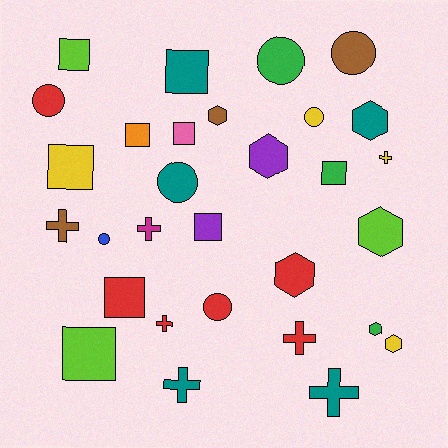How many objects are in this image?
There are 30 objects.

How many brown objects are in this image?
There are 3 brown objects.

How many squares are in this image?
There are 9 squares.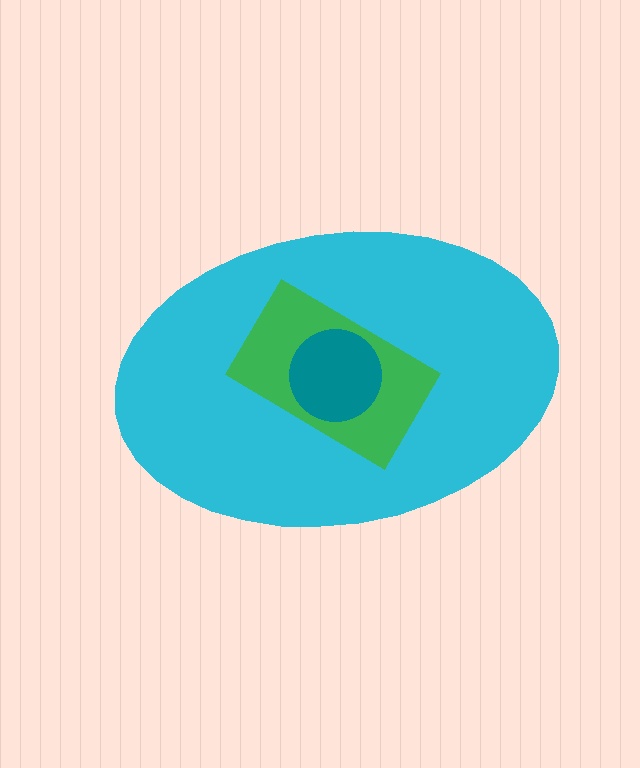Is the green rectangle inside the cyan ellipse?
Yes.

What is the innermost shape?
The teal circle.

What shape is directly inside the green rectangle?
The teal circle.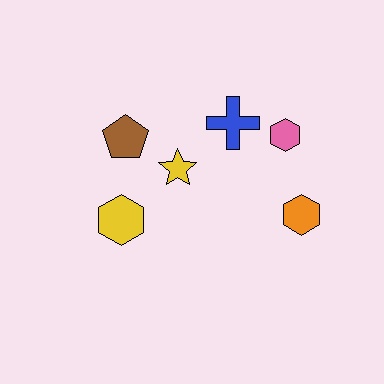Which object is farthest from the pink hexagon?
The yellow hexagon is farthest from the pink hexagon.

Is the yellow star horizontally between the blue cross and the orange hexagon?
No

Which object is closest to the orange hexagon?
The pink hexagon is closest to the orange hexagon.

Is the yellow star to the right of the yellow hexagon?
Yes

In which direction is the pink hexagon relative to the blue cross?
The pink hexagon is to the right of the blue cross.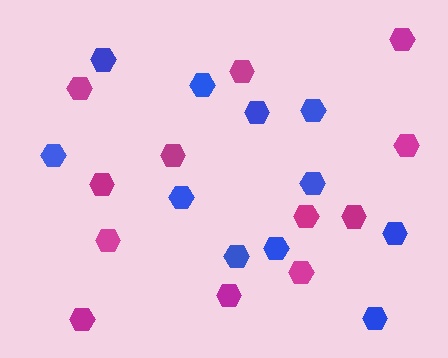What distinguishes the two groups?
There are 2 groups: one group of blue hexagons (11) and one group of magenta hexagons (12).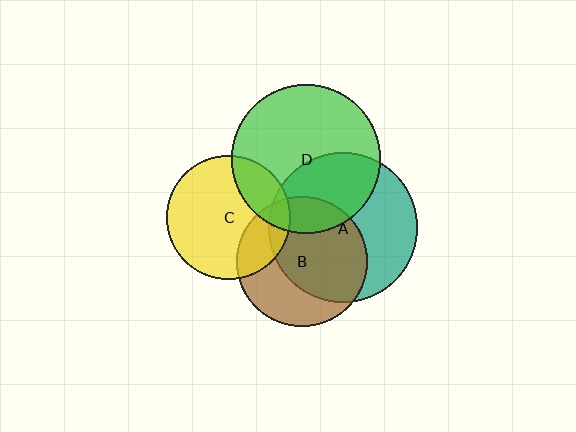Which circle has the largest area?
Circle A (teal).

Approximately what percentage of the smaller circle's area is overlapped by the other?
Approximately 10%.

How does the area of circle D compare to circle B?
Approximately 1.3 times.